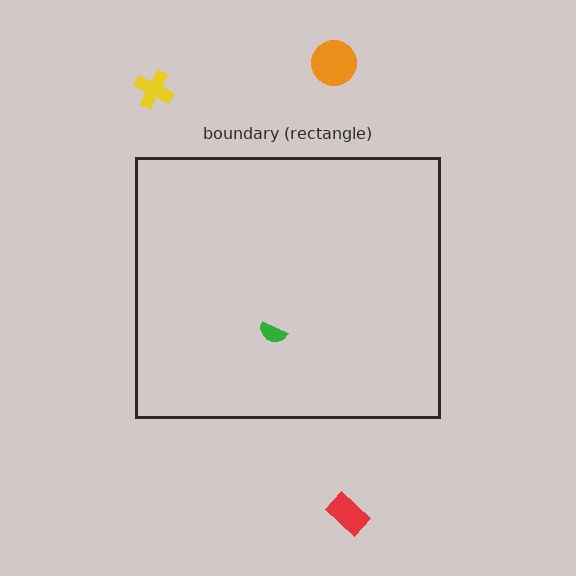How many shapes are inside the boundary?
1 inside, 3 outside.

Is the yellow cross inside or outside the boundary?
Outside.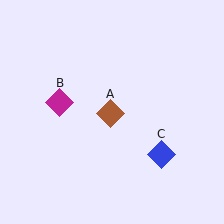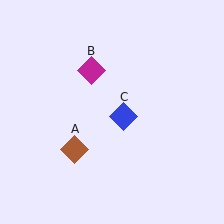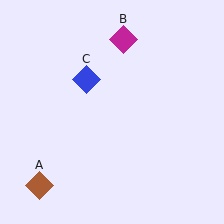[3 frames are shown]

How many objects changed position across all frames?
3 objects changed position: brown diamond (object A), magenta diamond (object B), blue diamond (object C).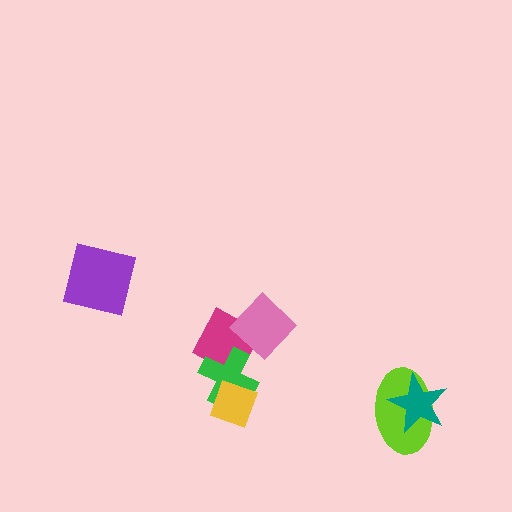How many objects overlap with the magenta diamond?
2 objects overlap with the magenta diamond.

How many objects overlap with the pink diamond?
1 object overlaps with the pink diamond.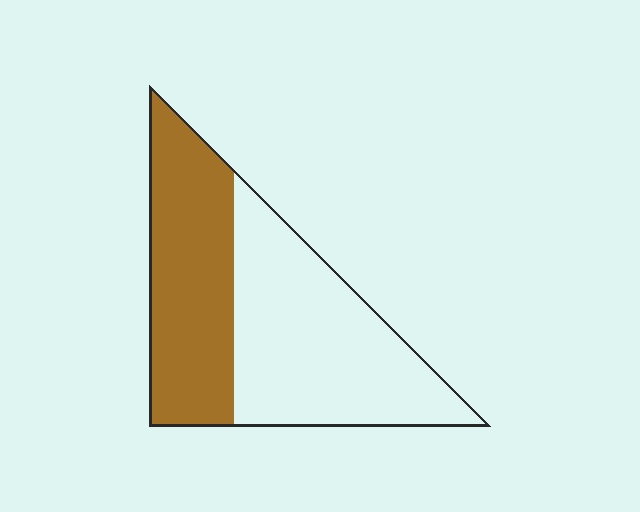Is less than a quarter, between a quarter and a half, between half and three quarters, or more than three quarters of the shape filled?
Between a quarter and a half.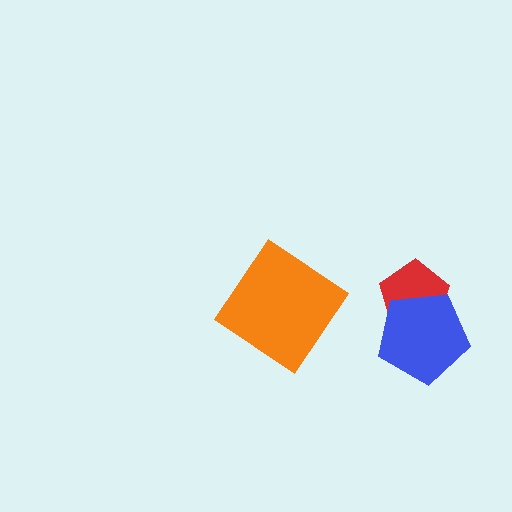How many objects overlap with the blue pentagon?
1 object overlaps with the blue pentagon.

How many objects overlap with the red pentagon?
1 object overlaps with the red pentagon.